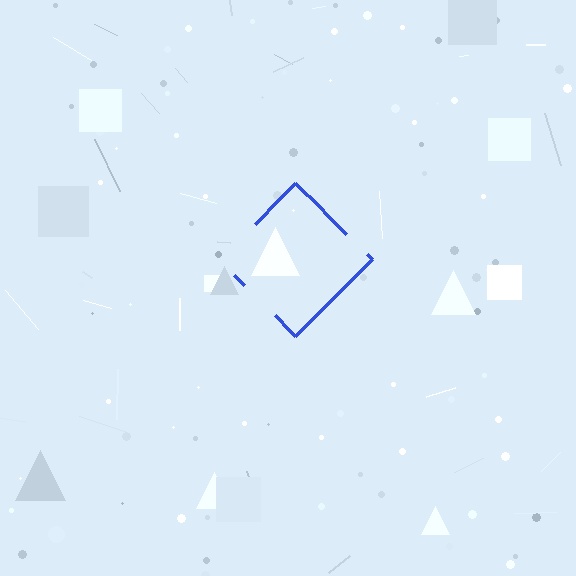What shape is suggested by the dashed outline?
The dashed outline suggests a diamond.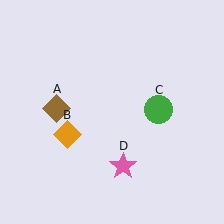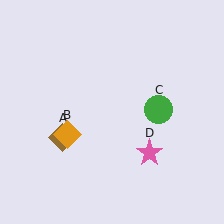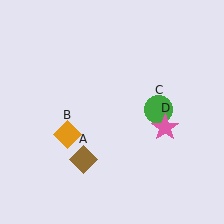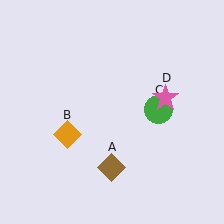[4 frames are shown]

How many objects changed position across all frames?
2 objects changed position: brown diamond (object A), pink star (object D).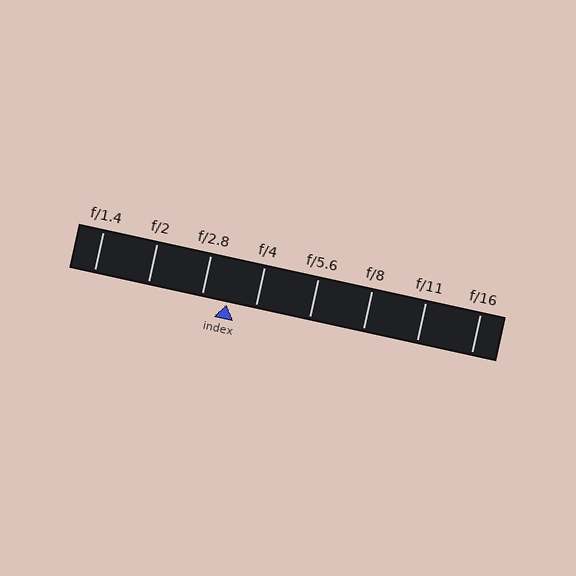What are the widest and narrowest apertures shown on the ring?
The widest aperture shown is f/1.4 and the narrowest is f/16.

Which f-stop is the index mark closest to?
The index mark is closest to f/2.8.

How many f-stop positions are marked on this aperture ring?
There are 8 f-stop positions marked.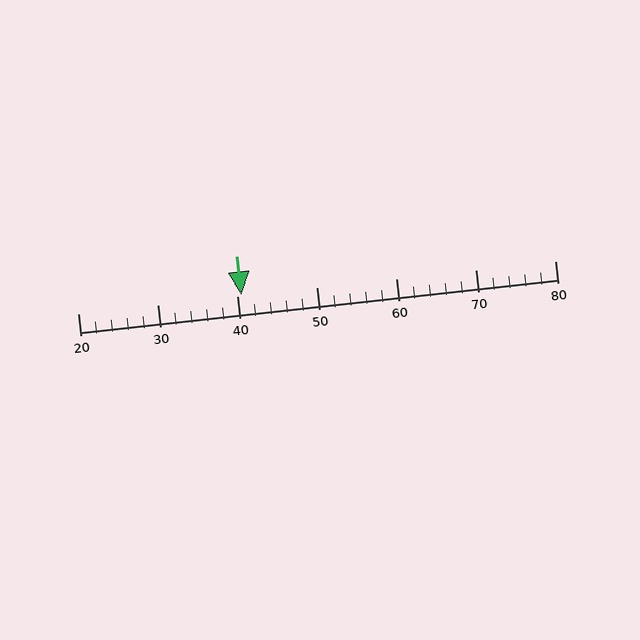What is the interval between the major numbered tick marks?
The major tick marks are spaced 10 units apart.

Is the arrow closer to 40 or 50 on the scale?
The arrow is closer to 40.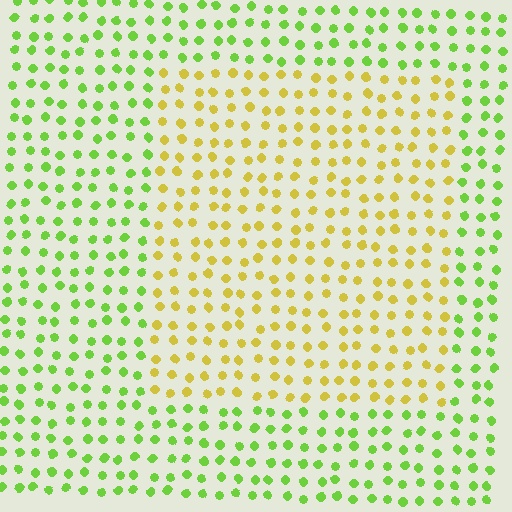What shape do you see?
I see a rectangle.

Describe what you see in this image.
The image is filled with small lime elements in a uniform arrangement. A rectangle-shaped region is visible where the elements are tinted to a slightly different hue, forming a subtle color boundary.